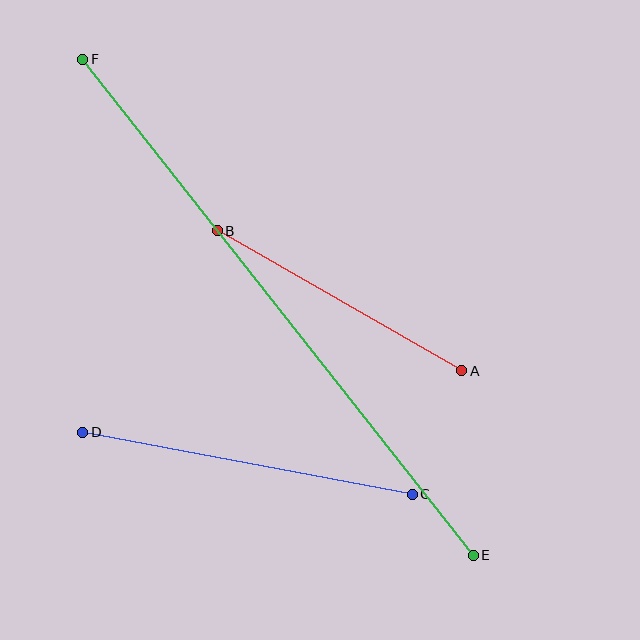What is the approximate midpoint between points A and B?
The midpoint is at approximately (339, 301) pixels.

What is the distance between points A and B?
The distance is approximately 282 pixels.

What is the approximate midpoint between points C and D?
The midpoint is at approximately (247, 463) pixels.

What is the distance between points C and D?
The distance is approximately 336 pixels.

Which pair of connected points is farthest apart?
Points E and F are farthest apart.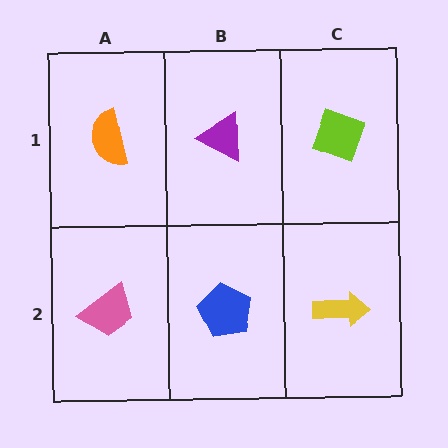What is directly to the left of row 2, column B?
A pink trapezoid.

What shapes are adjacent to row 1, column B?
A blue pentagon (row 2, column B), an orange semicircle (row 1, column A), a lime diamond (row 1, column C).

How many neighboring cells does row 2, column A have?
2.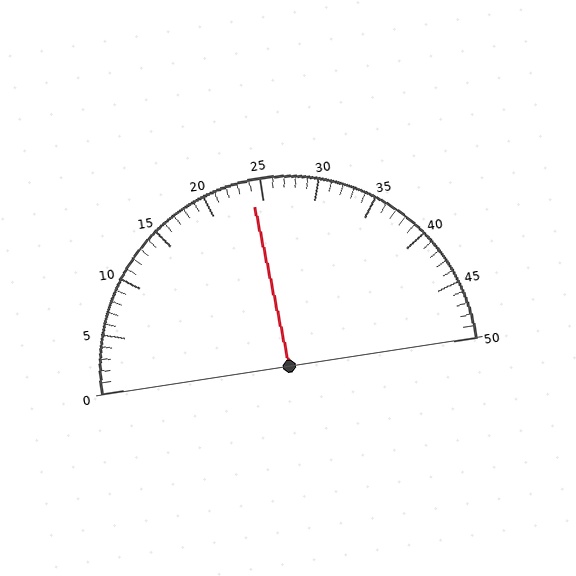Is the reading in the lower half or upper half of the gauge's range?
The reading is in the lower half of the range (0 to 50).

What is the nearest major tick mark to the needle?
The nearest major tick mark is 25.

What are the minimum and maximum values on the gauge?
The gauge ranges from 0 to 50.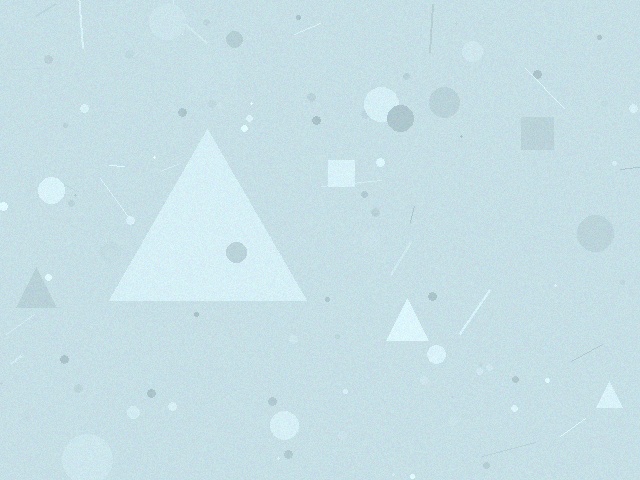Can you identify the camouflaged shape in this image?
The camouflaged shape is a triangle.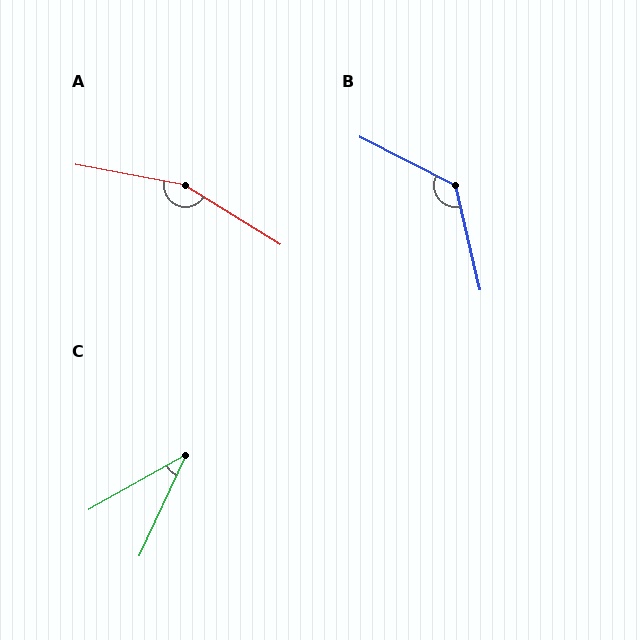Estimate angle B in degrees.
Approximately 130 degrees.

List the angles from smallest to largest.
C (36°), B (130°), A (159°).